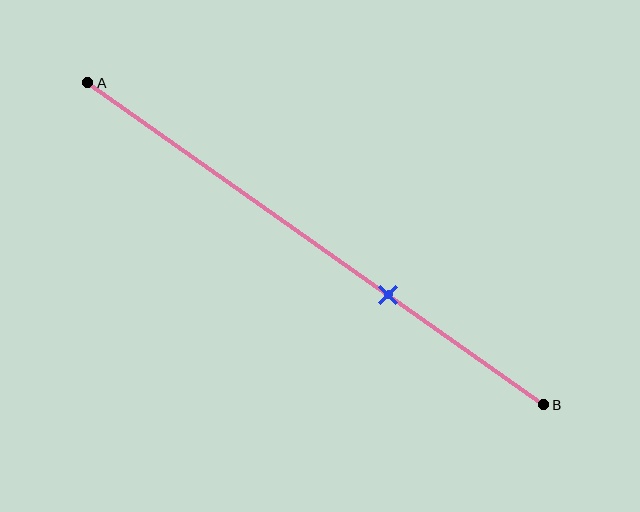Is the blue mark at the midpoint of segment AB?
No, the mark is at about 65% from A, not at the 50% midpoint.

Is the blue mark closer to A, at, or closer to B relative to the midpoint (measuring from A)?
The blue mark is closer to point B than the midpoint of segment AB.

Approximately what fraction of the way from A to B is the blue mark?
The blue mark is approximately 65% of the way from A to B.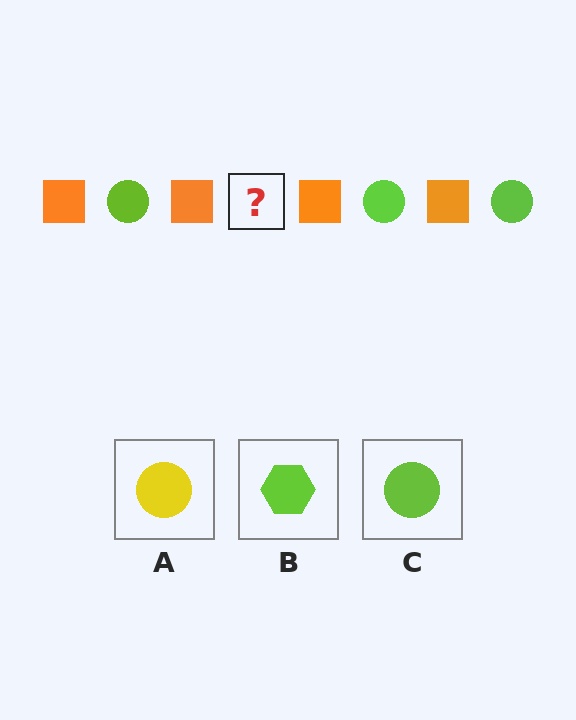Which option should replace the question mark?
Option C.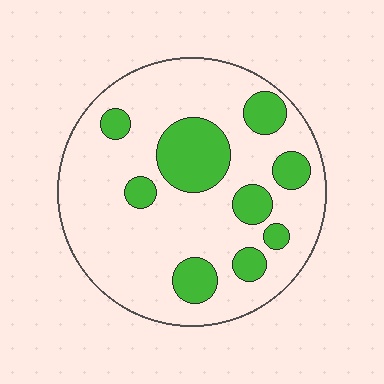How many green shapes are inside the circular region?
9.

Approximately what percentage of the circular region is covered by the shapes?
Approximately 25%.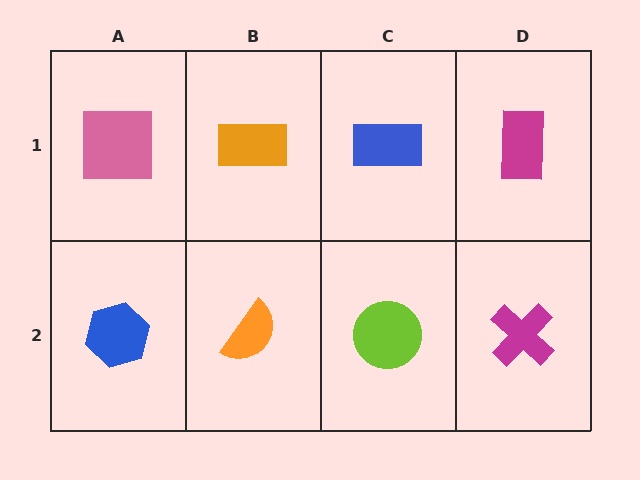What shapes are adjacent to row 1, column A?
A blue hexagon (row 2, column A), an orange rectangle (row 1, column B).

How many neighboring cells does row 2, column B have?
3.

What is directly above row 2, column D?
A magenta rectangle.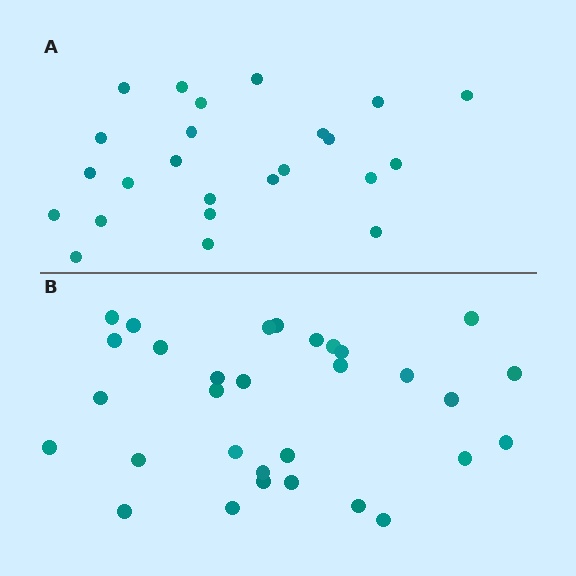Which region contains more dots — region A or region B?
Region B (the bottom region) has more dots.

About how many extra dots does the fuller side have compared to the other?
Region B has roughly 8 or so more dots than region A.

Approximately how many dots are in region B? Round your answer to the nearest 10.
About 30 dots. (The exact count is 31, which rounds to 30.)